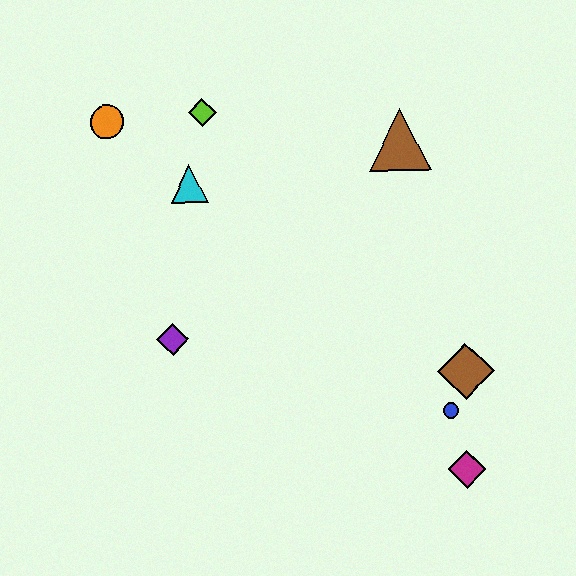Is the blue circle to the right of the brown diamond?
No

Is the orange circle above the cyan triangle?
Yes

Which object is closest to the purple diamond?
The cyan triangle is closest to the purple diamond.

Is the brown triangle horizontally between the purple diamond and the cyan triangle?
No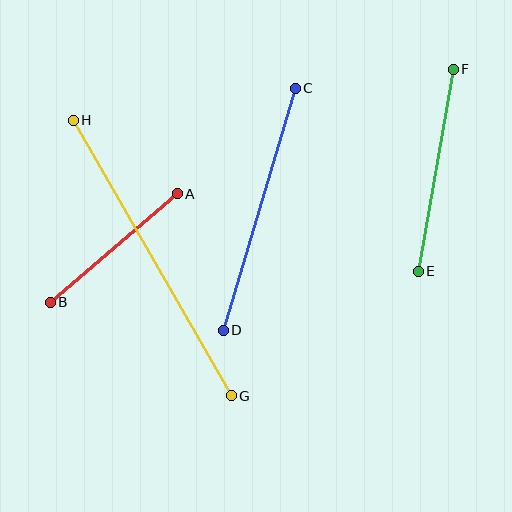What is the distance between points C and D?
The distance is approximately 253 pixels.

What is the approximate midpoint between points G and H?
The midpoint is at approximately (152, 258) pixels.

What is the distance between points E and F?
The distance is approximately 205 pixels.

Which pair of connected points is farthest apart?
Points G and H are farthest apart.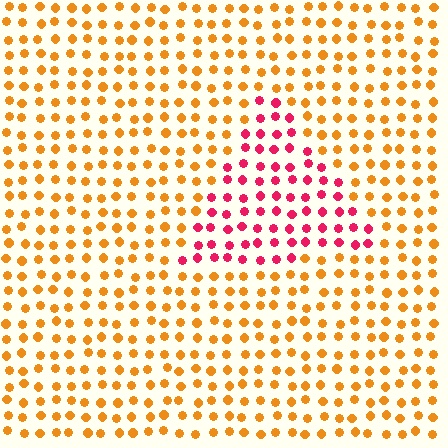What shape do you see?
I see a triangle.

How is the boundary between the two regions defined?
The boundary is defined purely by a slight shift in hue (about 54 degrees). Spacing, size, and orientation are identical on both sides.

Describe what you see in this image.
The image is filled with small orange elements in a uniform arrangement. A triangle-shaped region is visible where the elements are tinted to a slightly different hue, forming a subtle color boundary.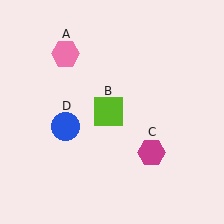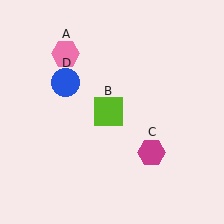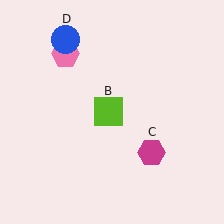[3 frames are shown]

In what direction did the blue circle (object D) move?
The blue circle (object D) moved up.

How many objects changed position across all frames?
1 object changed position: blue circle (object D).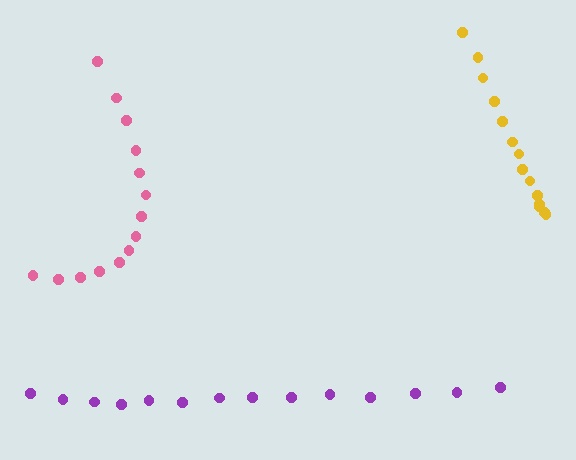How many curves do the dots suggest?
There are 3 distinct paths.